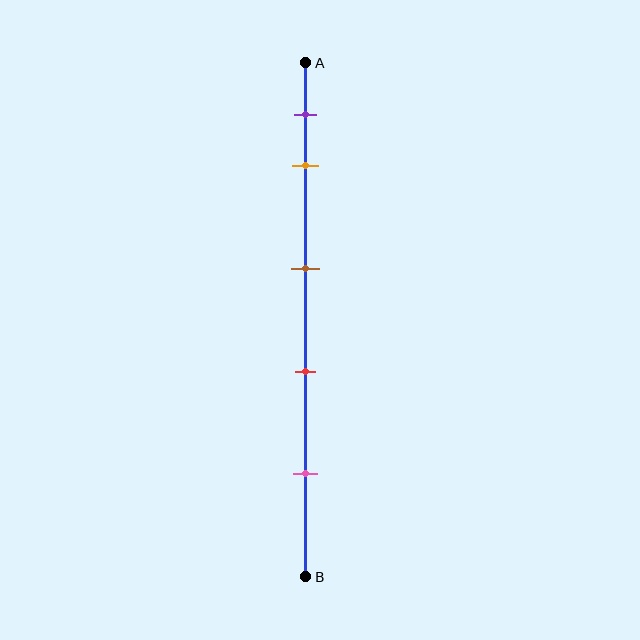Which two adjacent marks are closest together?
The purple and orange marks are the closest adjacent pair.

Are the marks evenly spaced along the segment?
No, the marks are not evenly spaced.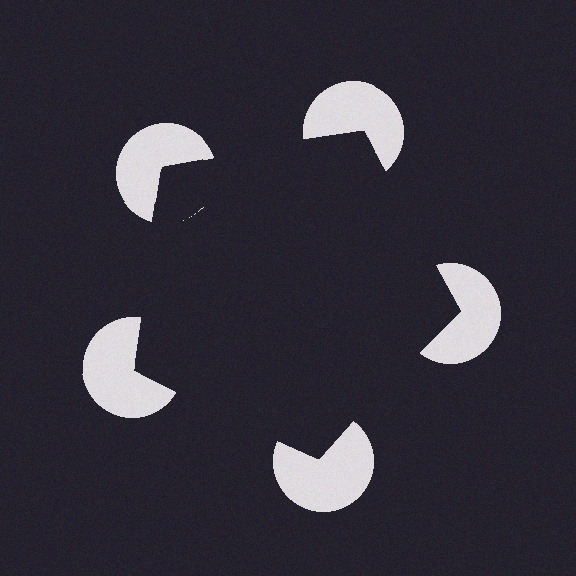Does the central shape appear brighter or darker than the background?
It typically appears slightly darker than the background, even though no actual brightness change is drawn.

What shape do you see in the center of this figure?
An illusory pentagon — its edges are inferred from the aligned wedge cuts in the pac-man discs, not physically drawn.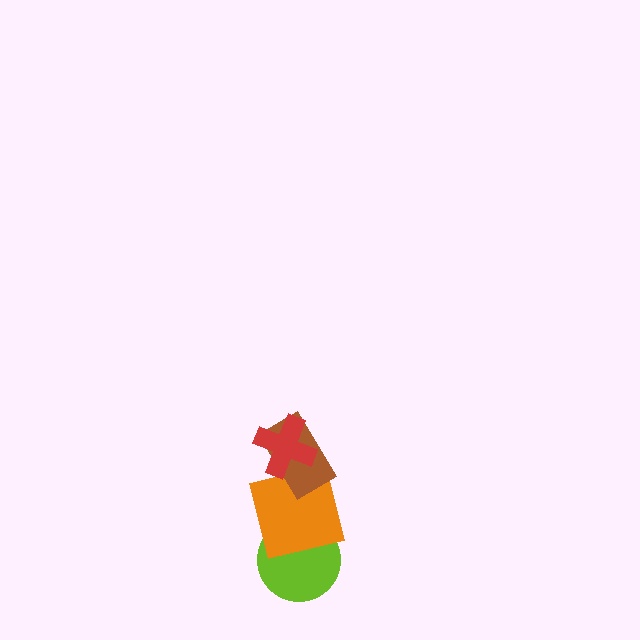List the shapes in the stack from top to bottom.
From top to bottom: the red cross, the brown rectangle, the orange square, the lime circle.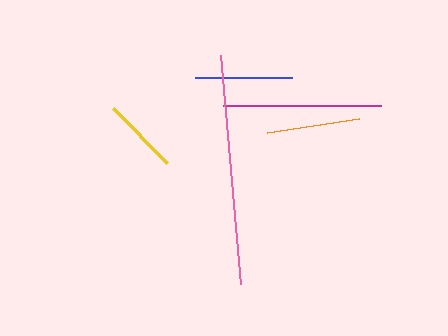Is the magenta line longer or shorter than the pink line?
The pink line is longer than the magenta line.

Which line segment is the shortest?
The yellow line is the shortest at approximately 77 pixels.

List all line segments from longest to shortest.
From longest to shortest: pink, magenta, blue, orange, yellow.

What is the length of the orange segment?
The orange segment is approximately 93 pixels long.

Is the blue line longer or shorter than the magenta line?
The magenta line is longer than the blue line.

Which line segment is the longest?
The pink line is the longest at approximately 230 pixels.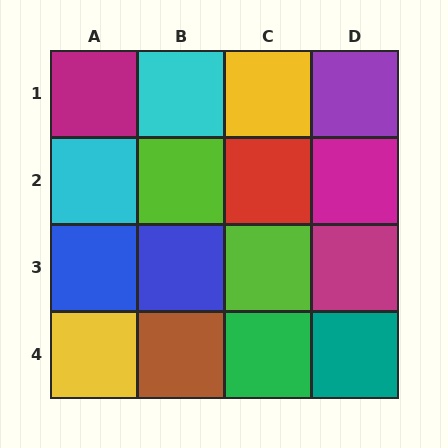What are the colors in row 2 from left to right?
Cyan, lime, red, magenta.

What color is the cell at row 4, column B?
Brown.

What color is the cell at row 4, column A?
Yellow.